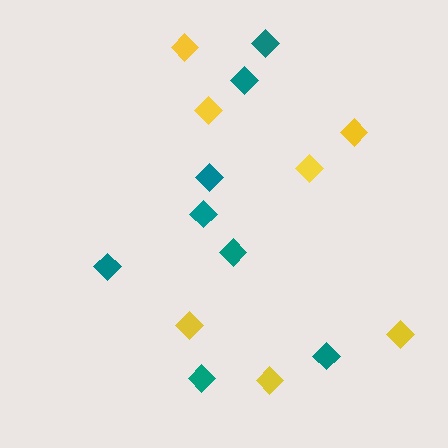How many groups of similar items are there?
There are 2 groups: one group of teal diamonds (8) and one group of yellow diamonds (7).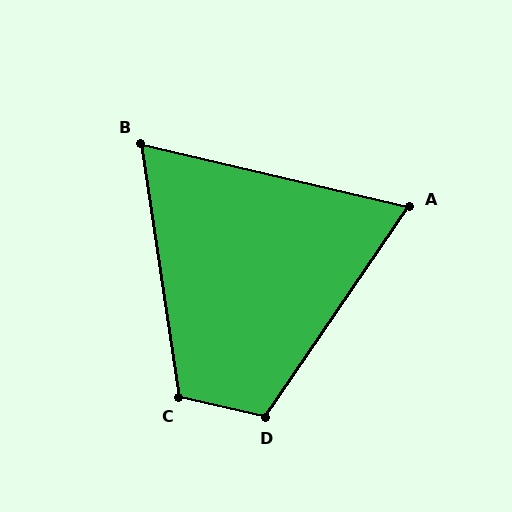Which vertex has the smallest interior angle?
B, at approximately 68 degrees.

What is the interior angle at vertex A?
Approximately 69 degrees (acute).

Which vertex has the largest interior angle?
D, at approximately 112 degrees.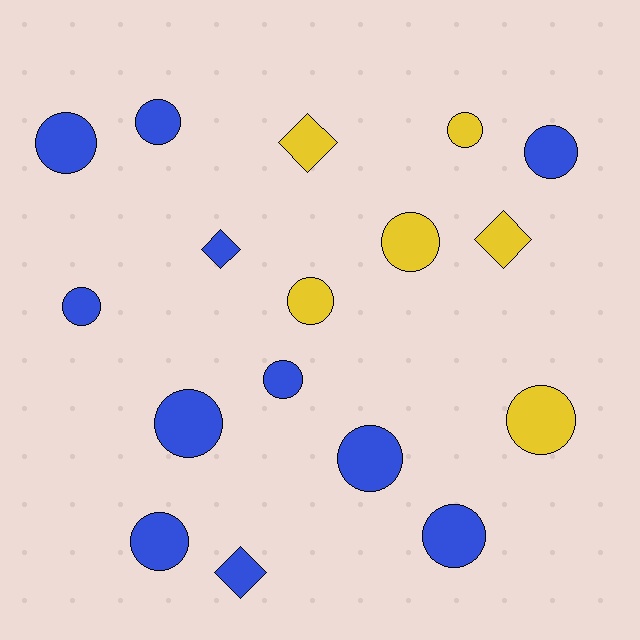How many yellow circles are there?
There are 4 yellow circles.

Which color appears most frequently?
Blue, with 11 objects.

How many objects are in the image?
There are 17 objects.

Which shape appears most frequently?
Circle, with 13 objects.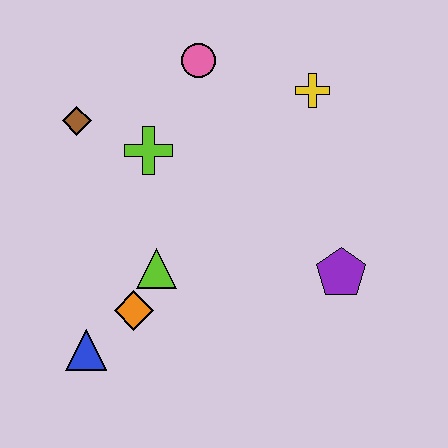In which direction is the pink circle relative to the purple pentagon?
The pink circle is above the purple pentagon.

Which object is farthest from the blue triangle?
The yellow cross is farthest from the blue triangle.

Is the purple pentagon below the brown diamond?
Yes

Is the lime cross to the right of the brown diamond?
Yes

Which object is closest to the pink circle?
The lime cross is closest to the pink circle.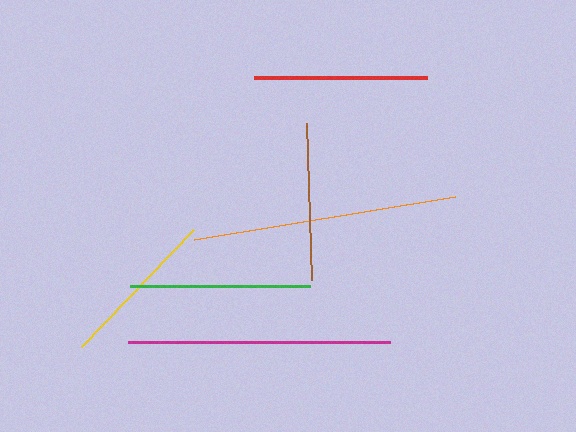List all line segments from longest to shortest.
From longest to shortest: orange, magenta, green, red, yellow, brown.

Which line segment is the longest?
The orange line is the longest at approximately 265 pixels.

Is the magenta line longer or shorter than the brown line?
The magenta line is longer than the brown line.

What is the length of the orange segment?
The orange segment is approximately 265 pixels long.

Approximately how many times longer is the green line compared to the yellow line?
The green line is approximately 1.1 times the length of the yellow line.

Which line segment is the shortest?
The brown line is the shortest at approximately 157 pixels.